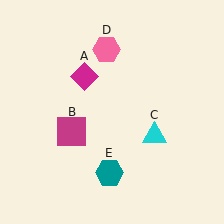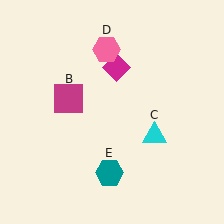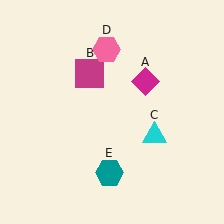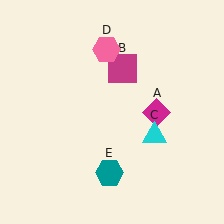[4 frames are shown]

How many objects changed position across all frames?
2 objects changed position: magenta diamond (object A), magenta square (object B).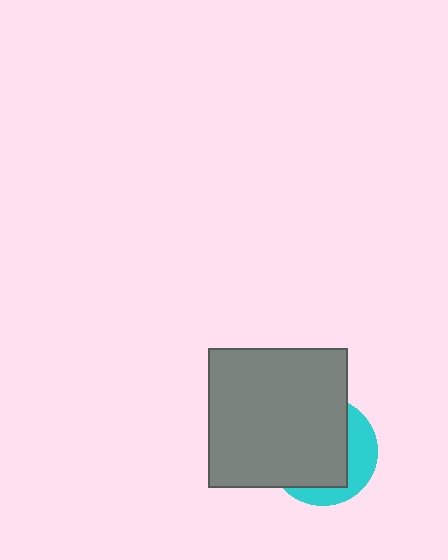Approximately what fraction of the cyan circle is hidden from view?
Roughly 67% of the cyan circle is hidden behind the gray square.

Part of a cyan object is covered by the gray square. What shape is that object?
It is a circle.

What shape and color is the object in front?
The object in front is a gray square.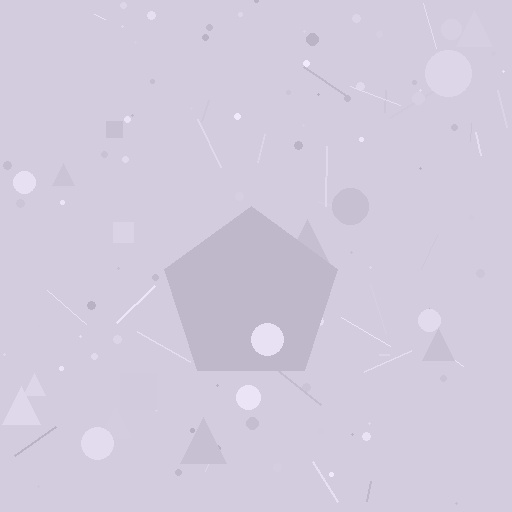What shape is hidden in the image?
A pentagon is hidden in the image.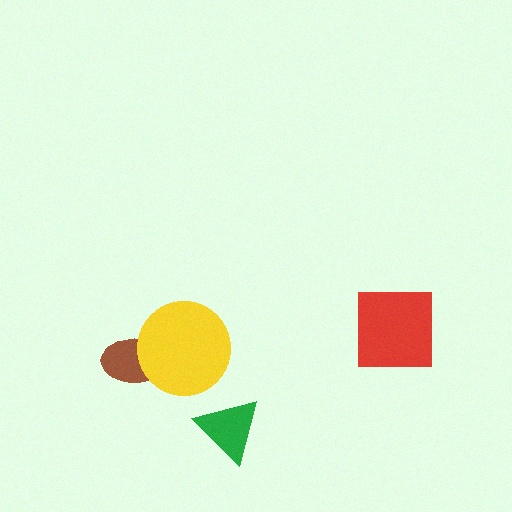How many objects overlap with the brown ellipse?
1 object overlaps with the brown ellipse.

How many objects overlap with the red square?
0 objects overlap with the red square.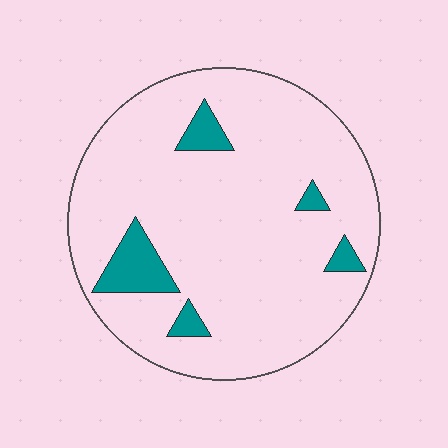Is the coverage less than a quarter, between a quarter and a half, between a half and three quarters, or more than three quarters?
Less than a quarter.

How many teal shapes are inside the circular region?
5.